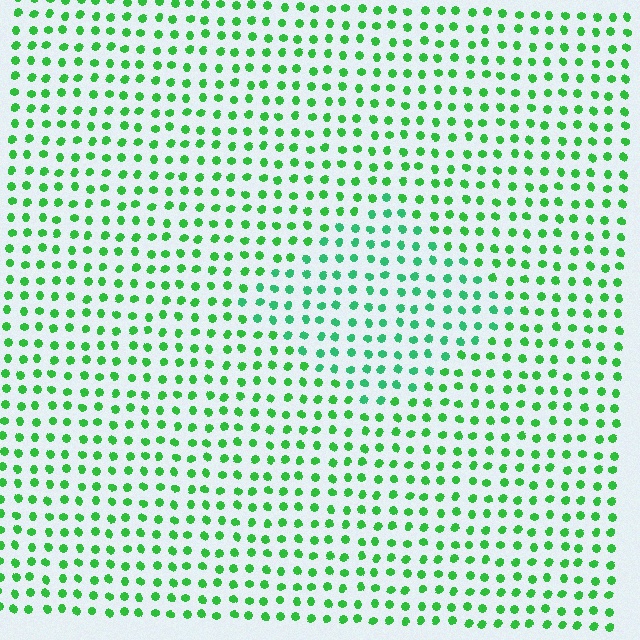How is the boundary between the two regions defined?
The boundary is defined purely by a slight shift in hue (about 22 degrees). Spacing, size, and orientation are identical on both sides.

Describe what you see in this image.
The image is filled with small green elements in a uniform arrangement. A diamond-shaped region is visible where the elements are tinted to a slightly different hue, forming a subtle color boundary.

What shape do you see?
I see a diamond.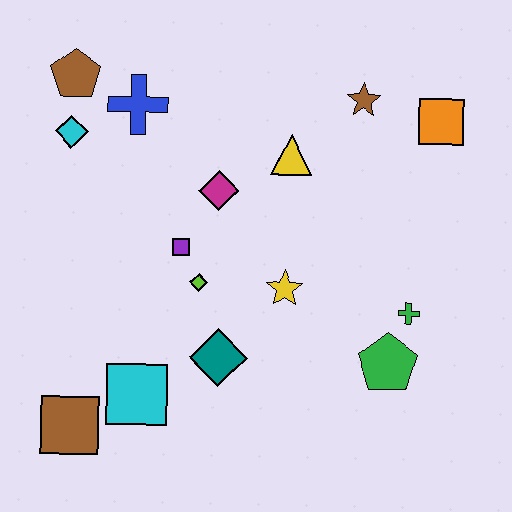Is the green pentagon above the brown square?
Yes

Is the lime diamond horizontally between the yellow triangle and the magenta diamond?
No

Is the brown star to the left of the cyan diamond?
No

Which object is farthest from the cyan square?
The orange square is farthest from the cyan square.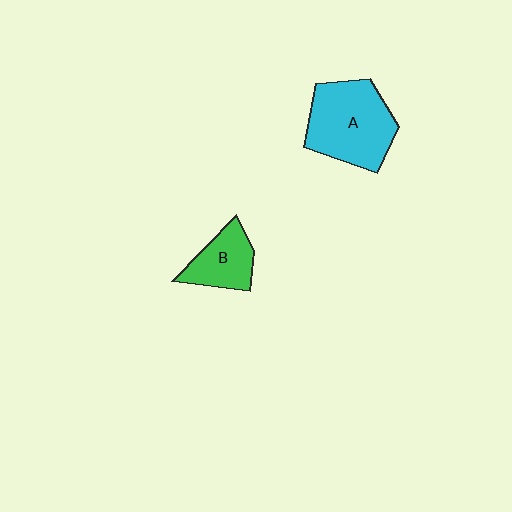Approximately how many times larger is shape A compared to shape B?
Approximately 1.9 times.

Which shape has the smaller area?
Shape B (green).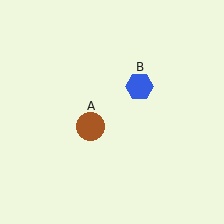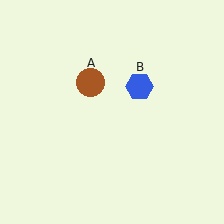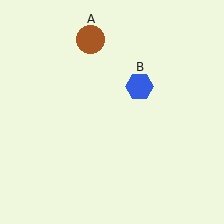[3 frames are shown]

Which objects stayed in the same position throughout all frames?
Blue hexagon (object B) remained stationary.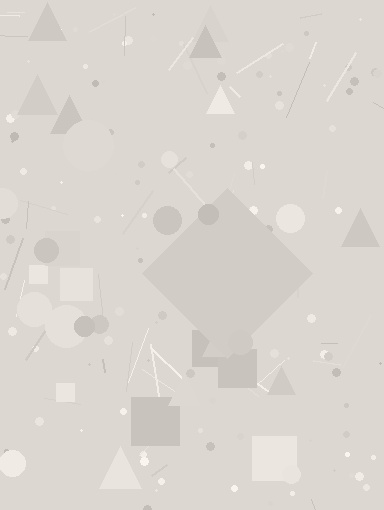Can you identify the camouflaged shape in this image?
The camouflaged shape is a diamond.